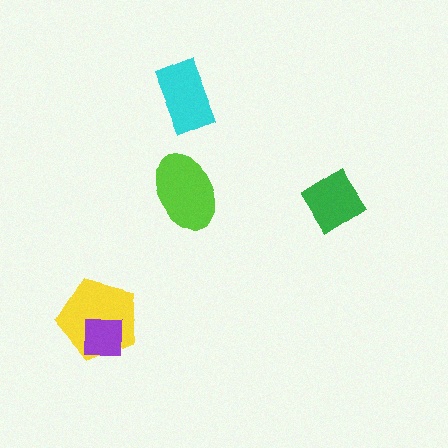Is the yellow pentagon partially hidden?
Yes, it is partially covered by another shape.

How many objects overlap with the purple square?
1 object overlaps with the purple square.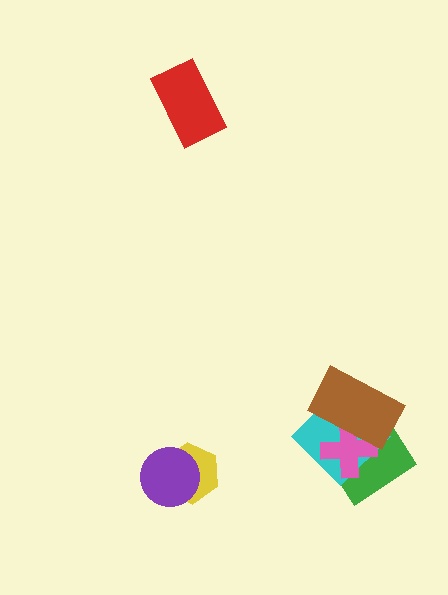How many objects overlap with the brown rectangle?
3 objects overlap with the brown rectangle.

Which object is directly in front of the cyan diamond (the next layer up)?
The pink cross is directly in front of the cyan diamond.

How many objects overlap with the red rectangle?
0 objects overlap with the red rectangle.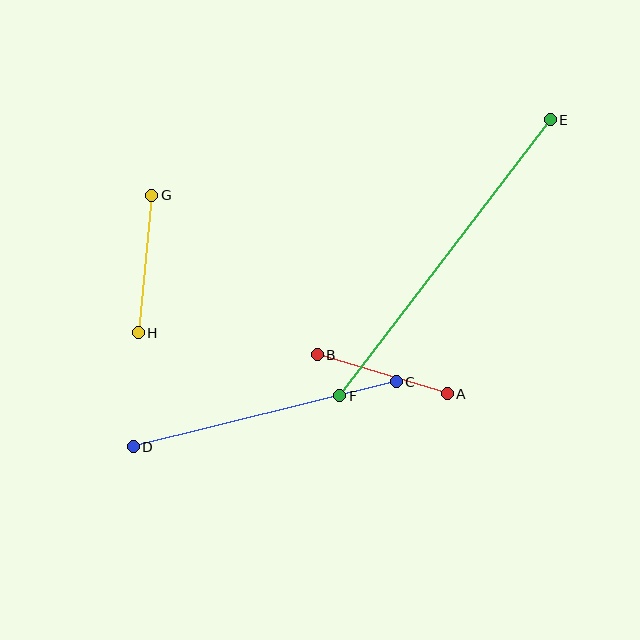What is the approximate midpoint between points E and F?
The midpoint is at approximately (445, 258) pixels.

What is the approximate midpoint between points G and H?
The midpoint is at approximately (145, 264) pixels.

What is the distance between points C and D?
The distance is approximately 271 pixels.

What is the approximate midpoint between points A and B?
The midpoint is at approximately (382, 374) pixels.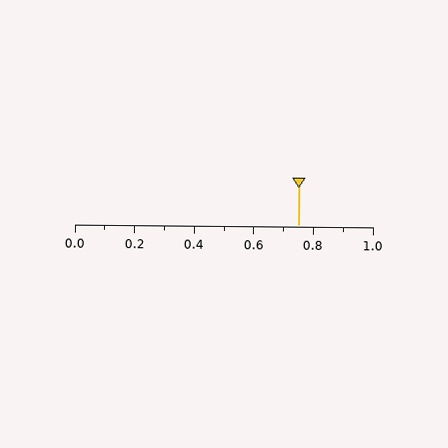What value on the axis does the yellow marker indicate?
The marker indicates approximately 0.75.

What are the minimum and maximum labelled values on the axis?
The axis runs from 0.0 to 1.0.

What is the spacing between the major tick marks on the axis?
The major ticks are spaced 0.2 apart.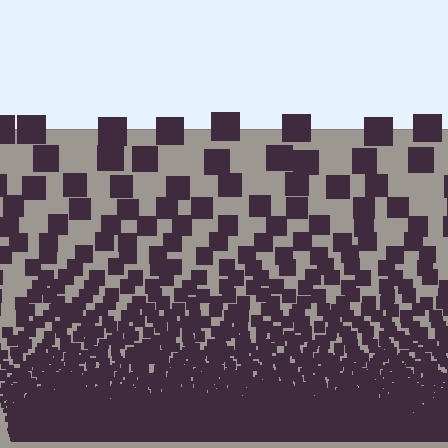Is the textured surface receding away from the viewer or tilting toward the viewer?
The surface appears to tilt toward the viewer. Texture elements get larger and sparser toward the top.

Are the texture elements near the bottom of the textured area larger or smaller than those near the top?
Smaller. The gradient is inverted — elements near the bottom are smaller and denser.